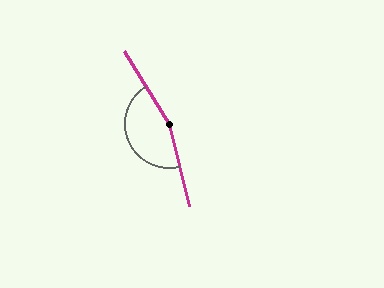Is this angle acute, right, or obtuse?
It is obtuse.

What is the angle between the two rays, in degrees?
Approximately 162 degrees.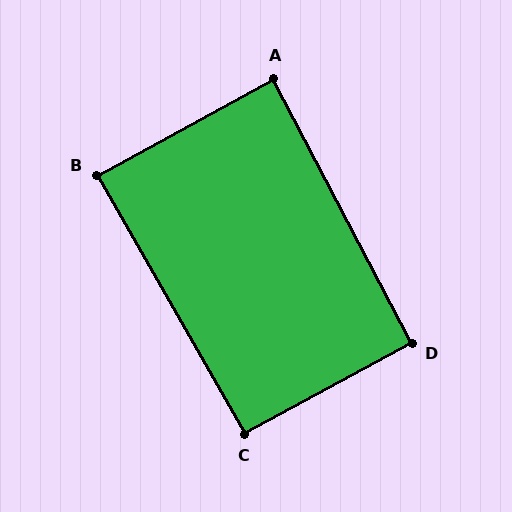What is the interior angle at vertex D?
Approximately 91 degrees (approximately right).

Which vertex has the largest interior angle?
C, at approximately 91 degrees.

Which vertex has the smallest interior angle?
A, at approximately 89 degrees.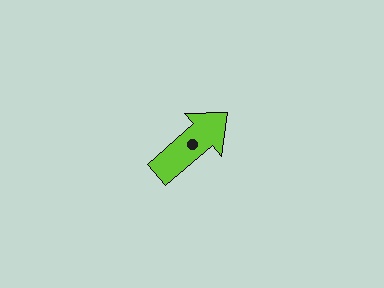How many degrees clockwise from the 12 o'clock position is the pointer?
Approximately 49 degrees.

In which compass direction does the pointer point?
Northeast.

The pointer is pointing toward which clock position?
Roughly 2 o'clock.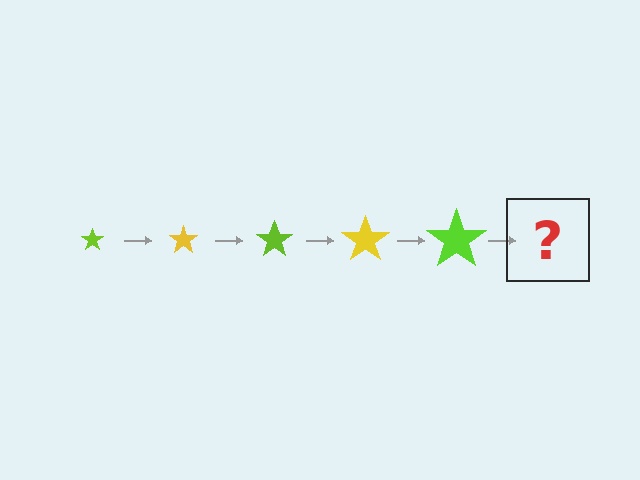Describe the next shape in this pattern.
It should be a yellow star, larger than the previous one.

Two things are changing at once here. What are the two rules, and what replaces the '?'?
The two rules are that the star grows larger each step and the color cycles through lime and yellow. The '?' should be a yellow star, larger than the previous one.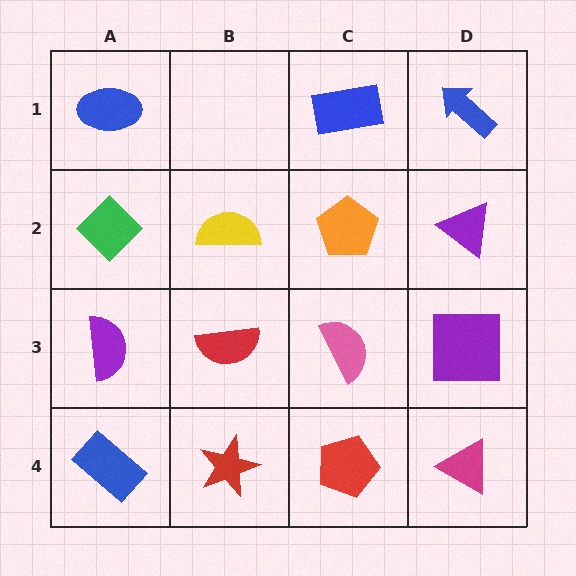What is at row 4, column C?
A red pentagon.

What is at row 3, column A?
A purple semicircle.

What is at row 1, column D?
A blue arrow.